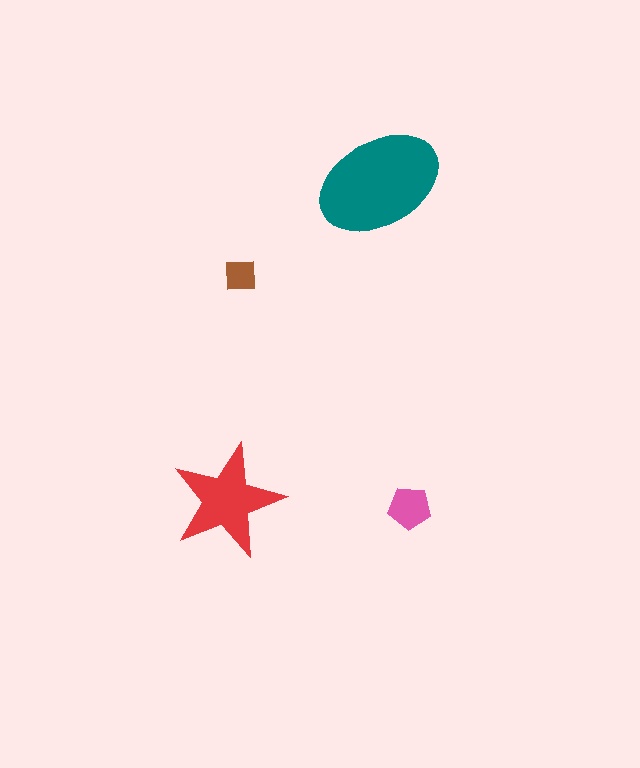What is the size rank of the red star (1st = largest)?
2nd.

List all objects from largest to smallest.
The teal ellipse, the red star, the pink pentagon, the brown square.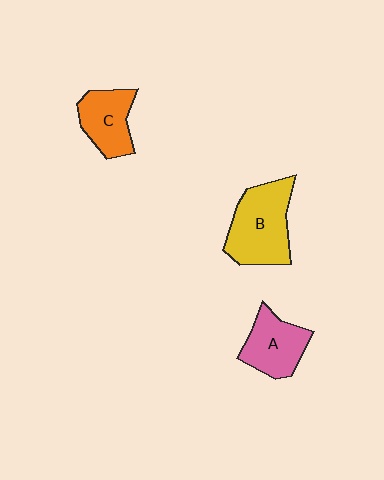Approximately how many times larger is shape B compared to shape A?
Approximately 1.4 times.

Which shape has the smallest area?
Shape C (orange).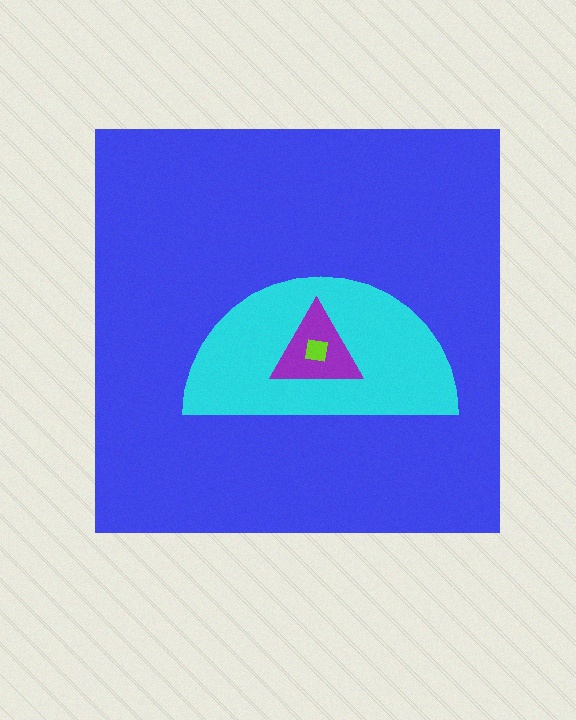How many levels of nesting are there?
4.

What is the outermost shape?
The blue square.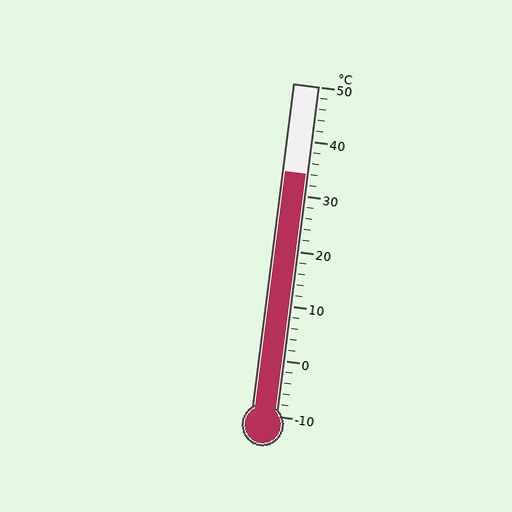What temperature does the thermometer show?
The thermometer shows approximately 34°C.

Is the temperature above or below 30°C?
The temperature is above 30°C.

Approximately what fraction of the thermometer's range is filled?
The thermometer is filled to approximately 75% of its range.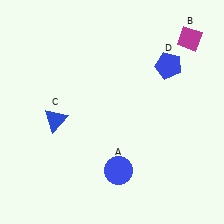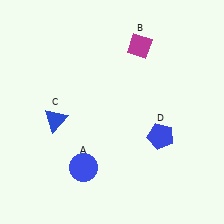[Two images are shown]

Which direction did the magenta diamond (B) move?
The magenta diamond (B) moved left.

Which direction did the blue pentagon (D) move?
The blue pentagon (D) moved down.